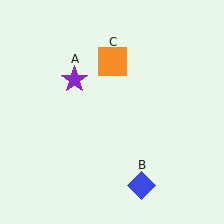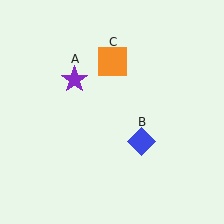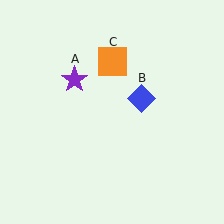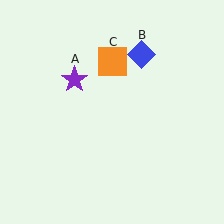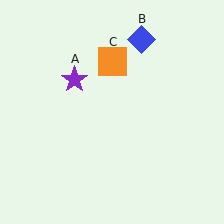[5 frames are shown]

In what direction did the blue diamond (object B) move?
The blue diamond (object B) moved up.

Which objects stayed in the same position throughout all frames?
Purple star (object A) and orange square (object C) remained stationary.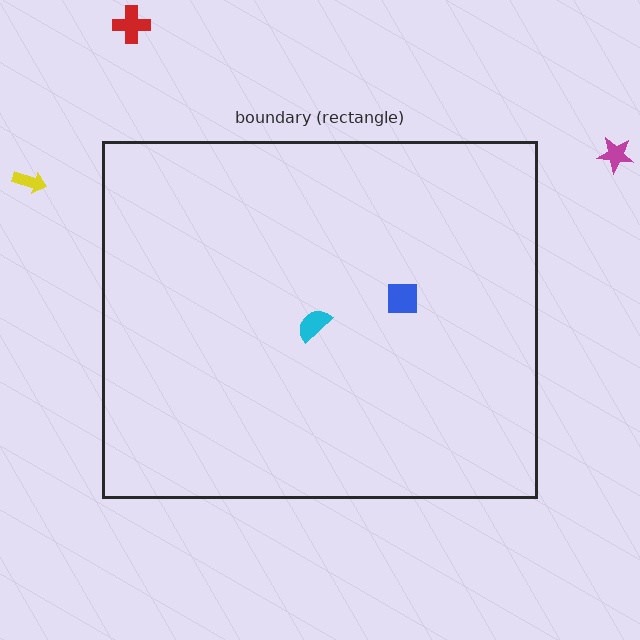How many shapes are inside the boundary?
2 inside, 3 outside.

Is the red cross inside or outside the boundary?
Outside.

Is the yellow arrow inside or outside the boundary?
Outside.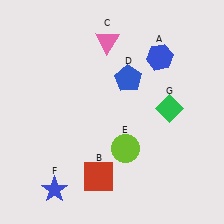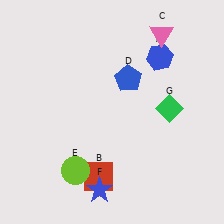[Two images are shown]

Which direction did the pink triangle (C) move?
The pink triangle (C) moved right.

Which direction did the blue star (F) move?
The blue star (F) moved right.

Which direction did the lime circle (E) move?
The lime circle (E) moved left.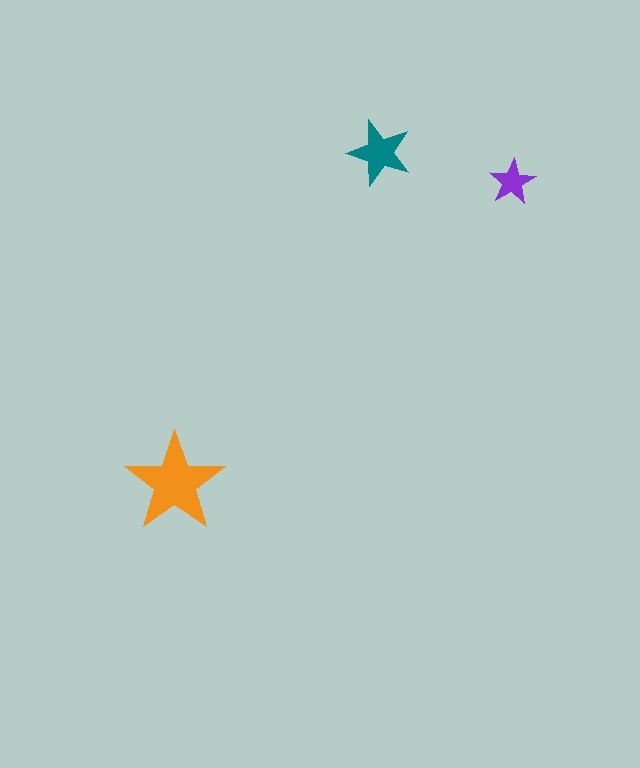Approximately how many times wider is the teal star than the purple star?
About 1.5 times wider.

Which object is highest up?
The teal star is topmost.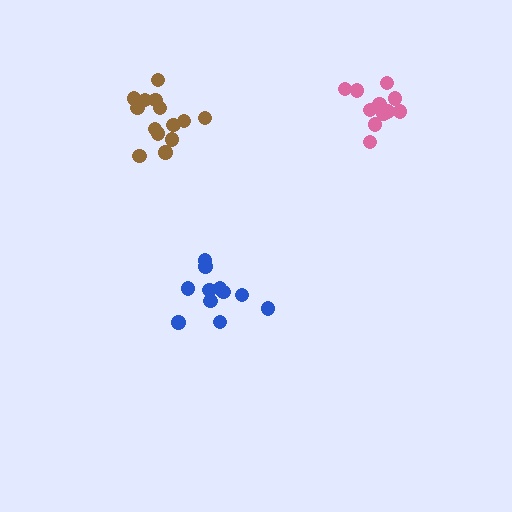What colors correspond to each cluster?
The clusters are colored: blue, pink, brown.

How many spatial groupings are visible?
There are 3 spatial groupings.